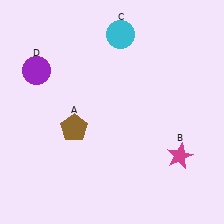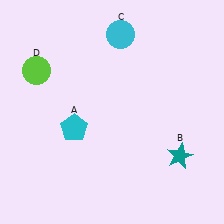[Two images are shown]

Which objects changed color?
A changed from brown to cyan. B changed from magenta to teal. D changed from purple to lime.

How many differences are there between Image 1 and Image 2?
There are 3 differences between the two images.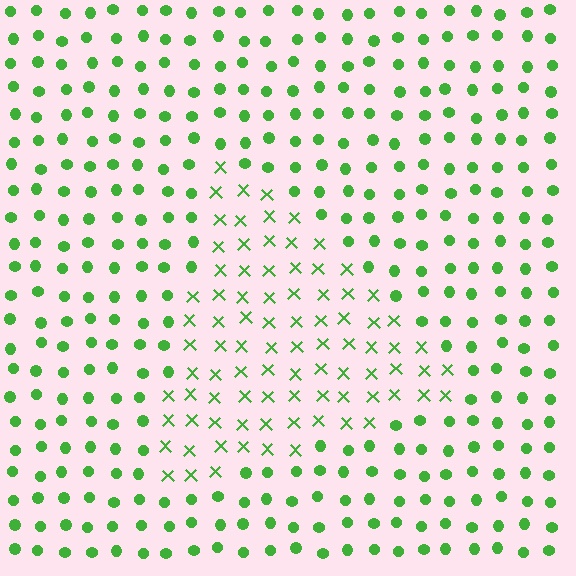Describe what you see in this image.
The image is filled with small green elements arranged in a uniform grid. A triangle-shaped region contains X marks, while the surrounding area contains circles. The boundary is defined purely by the change in element shape.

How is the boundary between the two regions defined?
The boundary is defined by a change in element shape: X marks inside vs. circles outside. All elements share the same color and spacing.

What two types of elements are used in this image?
The image uses X marks inside the triangle region and circles outside it.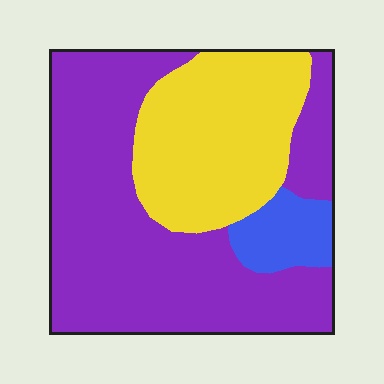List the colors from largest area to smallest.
From largest to smallest: purple, yellow, blue.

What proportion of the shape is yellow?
Yellow takes up between a quarter and a half of the shape.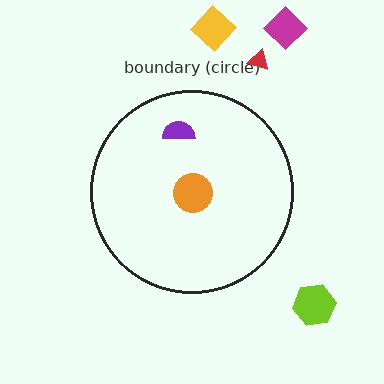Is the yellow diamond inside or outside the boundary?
Outside.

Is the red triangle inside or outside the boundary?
Outside.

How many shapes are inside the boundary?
2 inside, 4 outside.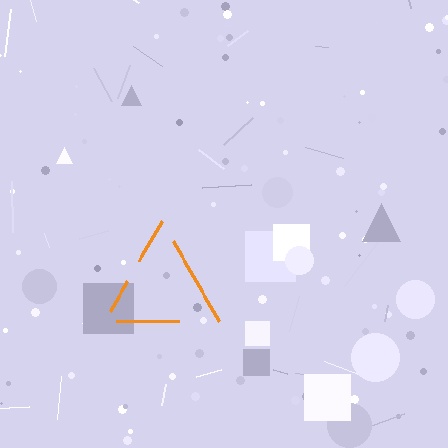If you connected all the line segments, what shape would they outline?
They would outline a triangle.